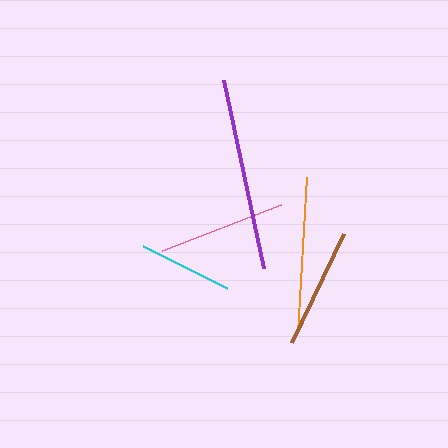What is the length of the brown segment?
The brown segment is approximately 122 pixels long.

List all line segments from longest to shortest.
From longest to shortest: purple, orange, pink, brown, cyan.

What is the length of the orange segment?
The orange segment is approximately 157 pixels long.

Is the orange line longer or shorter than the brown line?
The orange line is longer than the brown line.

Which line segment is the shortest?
The cyan line is the shortest at approximately 94 pixels.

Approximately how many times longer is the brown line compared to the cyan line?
The brown line is approximately 1.3 times the length of the cyan line.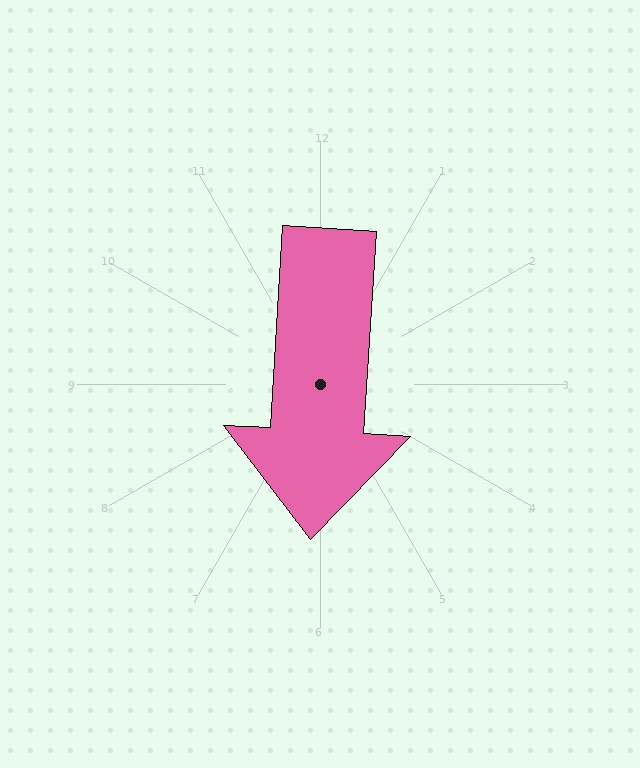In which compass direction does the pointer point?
South.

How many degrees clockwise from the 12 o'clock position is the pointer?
Approximately 183 degrees.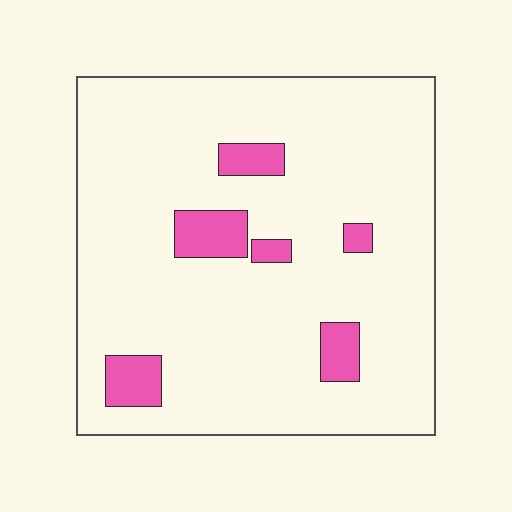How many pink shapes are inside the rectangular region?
6.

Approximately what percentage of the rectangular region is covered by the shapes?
Approximately 10%.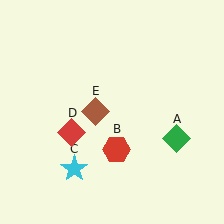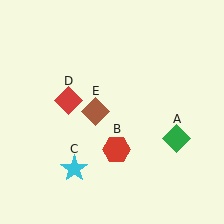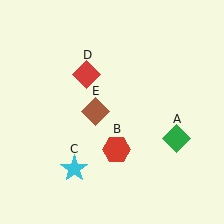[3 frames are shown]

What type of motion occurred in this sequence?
The red diamond (object D) rotated clockwise around the center of the scene.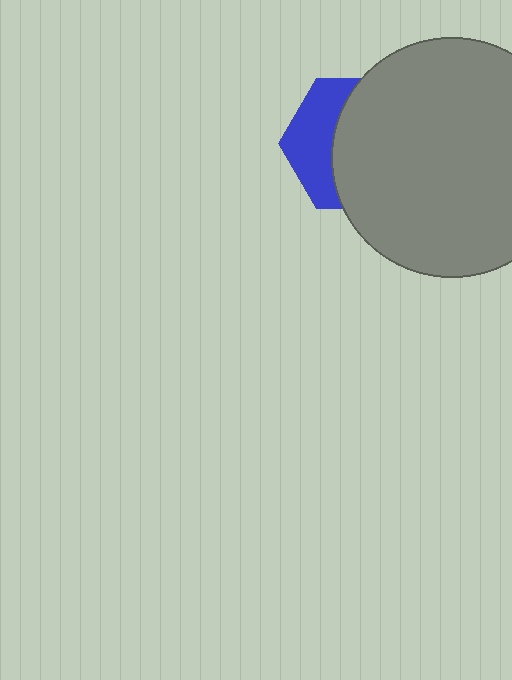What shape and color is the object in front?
The object in front is a gray circle.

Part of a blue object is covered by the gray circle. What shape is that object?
It is a hexagon.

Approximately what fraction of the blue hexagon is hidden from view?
Roughly 64% of the blue hexagon is hidden behind the gray circle.